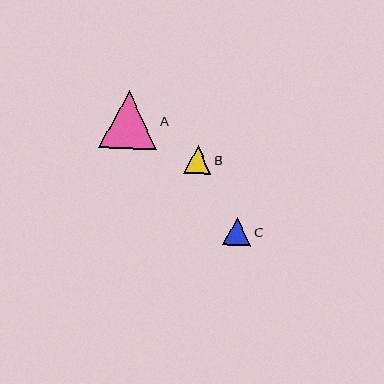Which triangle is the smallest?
Triangle B is the smallest with a size of approximately 27 pixels.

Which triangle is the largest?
Triangle A is the largest with a size of approximately 57 pixels.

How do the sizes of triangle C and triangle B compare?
Triangle C and triangle B are approximately the same size.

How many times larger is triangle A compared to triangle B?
Triangle A is approximately 2.1 times the size of triangle B.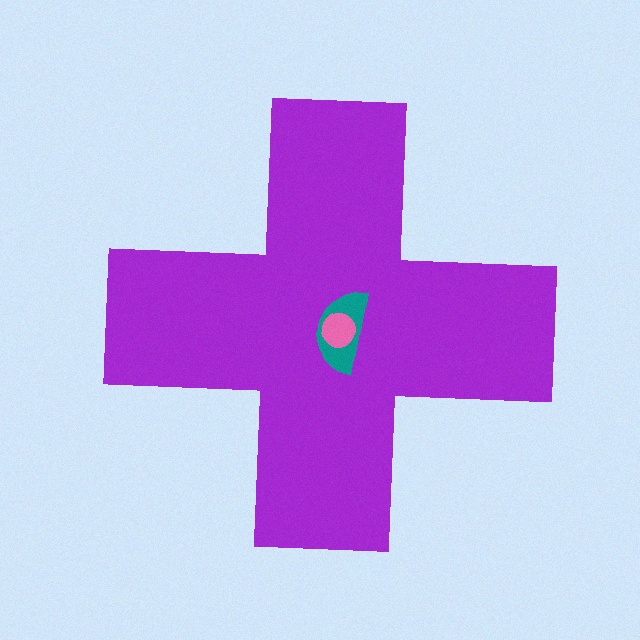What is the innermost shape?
The pink circle.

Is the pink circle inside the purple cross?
Yes.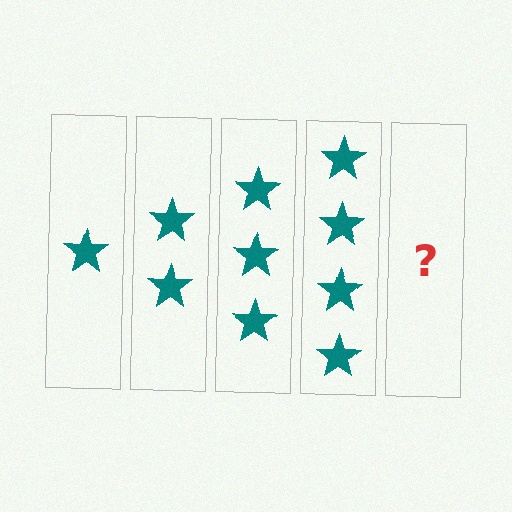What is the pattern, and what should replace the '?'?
The pattern is that each step adds one more star. The '?' should be 5 stars.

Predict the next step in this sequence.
The next step is 5 stars.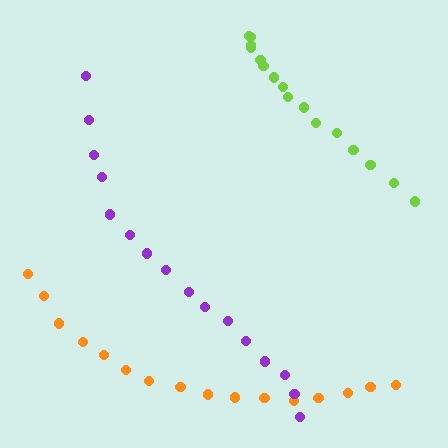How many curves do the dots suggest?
There are 3 distinct paths.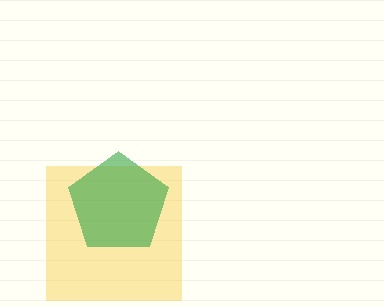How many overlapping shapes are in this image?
There are 2 overlapping shapes in the image.